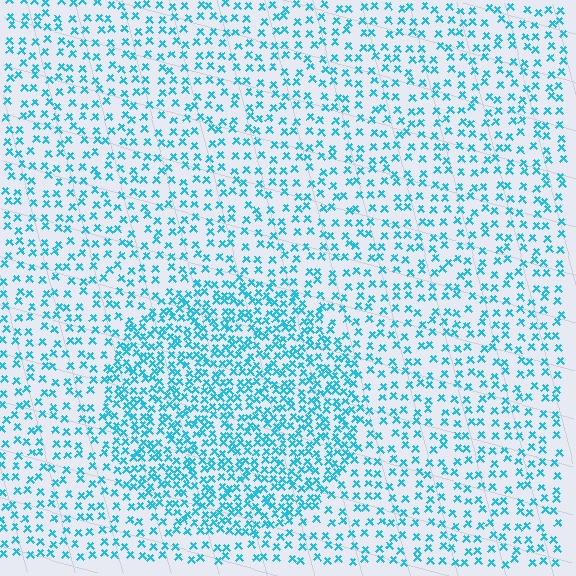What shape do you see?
I see a circle.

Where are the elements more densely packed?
The elements are more densely packed inside the circle boundary.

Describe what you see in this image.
The image contains small cyan elements arranged at two different densities. A circle-shaped region is visible where the elements are more densely packed than the surrounding area.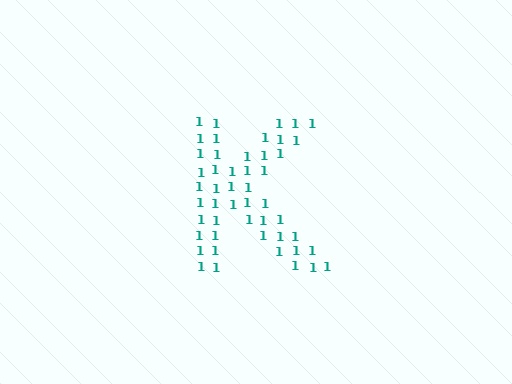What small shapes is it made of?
It is made of small digit 1's.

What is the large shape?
The large shape is the letter K.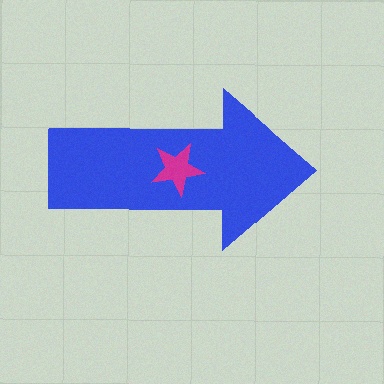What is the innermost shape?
The magenta star.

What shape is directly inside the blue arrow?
The magenta star.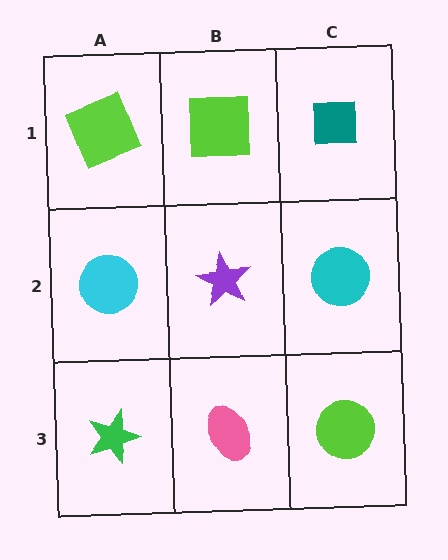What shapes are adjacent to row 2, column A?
A lime square (row 1, column A), a green star (row 3, column A), a purple star (row 2, column B).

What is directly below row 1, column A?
A cyan circle.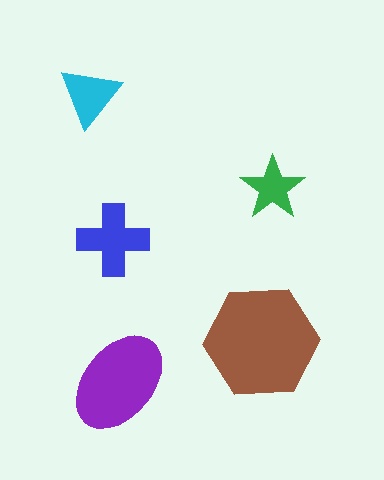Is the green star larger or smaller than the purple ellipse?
Smaller.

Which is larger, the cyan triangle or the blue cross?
The blue cross.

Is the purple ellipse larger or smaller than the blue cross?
Larger.